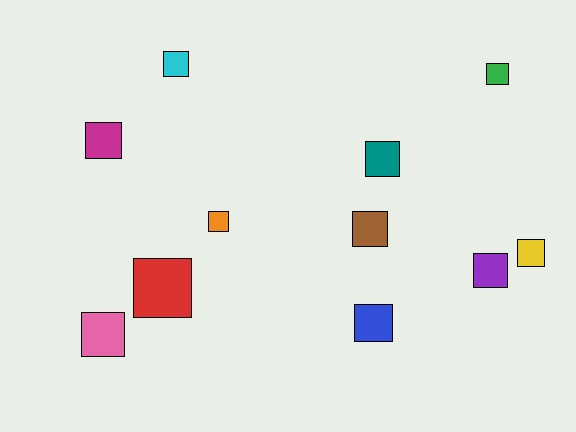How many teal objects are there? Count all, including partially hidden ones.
There is 1 teal object.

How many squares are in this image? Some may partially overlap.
There are 11 squares.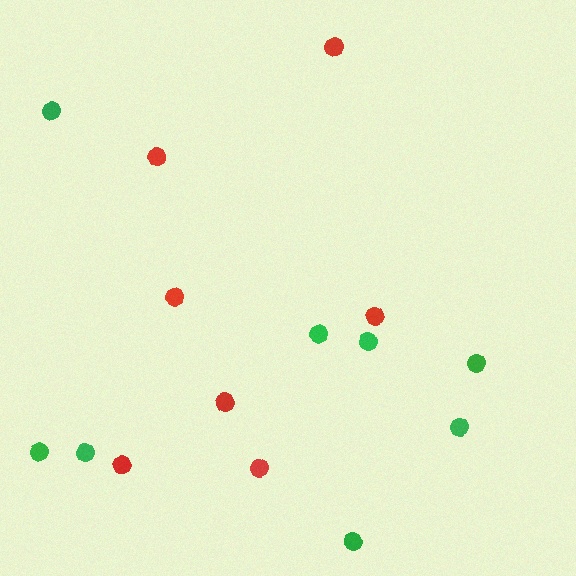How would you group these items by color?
There are 2 groups: one group of red circles (7) and one group of green circles (8).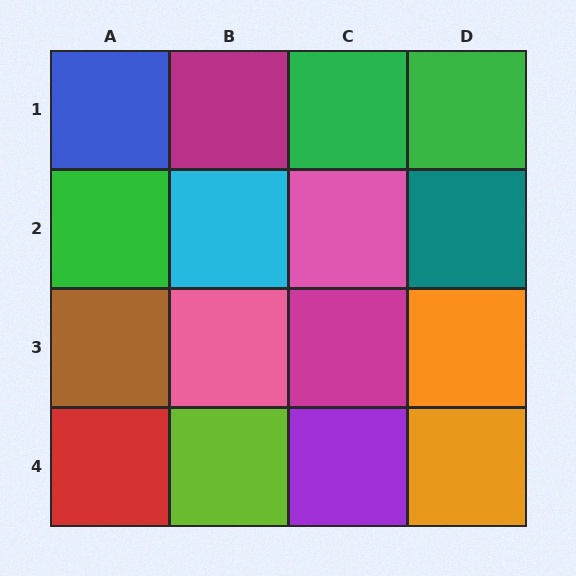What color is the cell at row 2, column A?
Green.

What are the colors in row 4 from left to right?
Red, lime, purple, orange.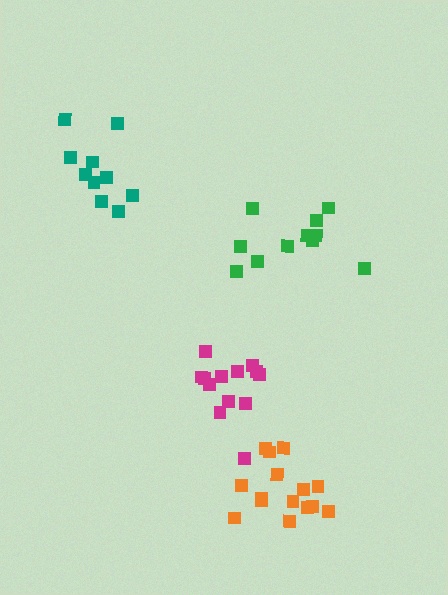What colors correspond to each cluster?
The clusters are colored: green, magenta, orange, teal.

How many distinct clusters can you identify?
There are 4 distinct clusters.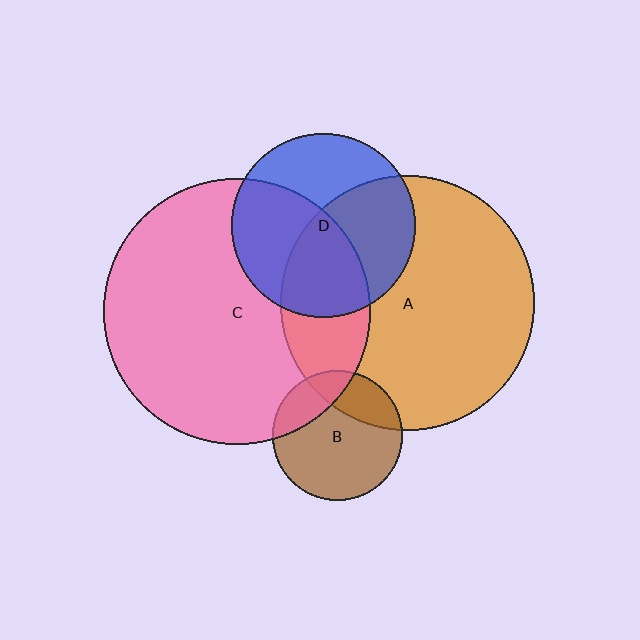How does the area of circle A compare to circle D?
Approximately 1.9 times.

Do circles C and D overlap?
Yes.